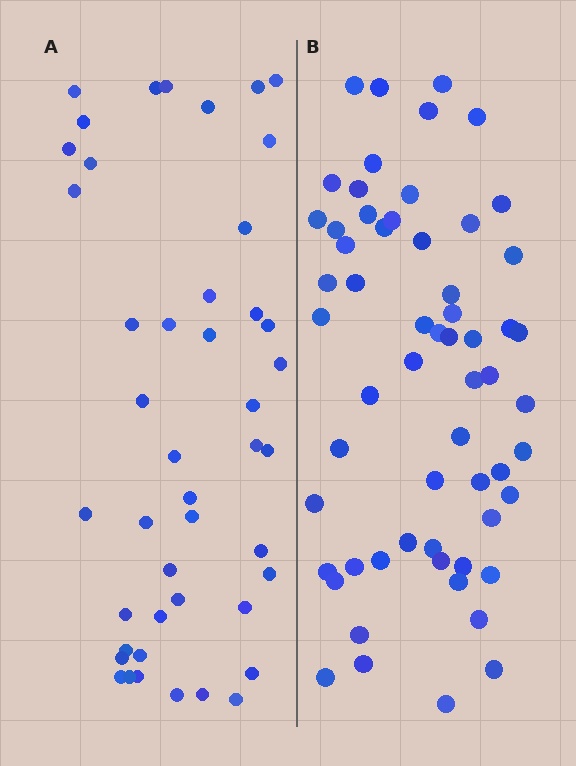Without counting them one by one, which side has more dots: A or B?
Region B (the right region) has more dots.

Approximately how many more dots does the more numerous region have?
Region B has approximately 15 more dots than region A.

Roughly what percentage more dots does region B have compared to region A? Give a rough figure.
About 35% more.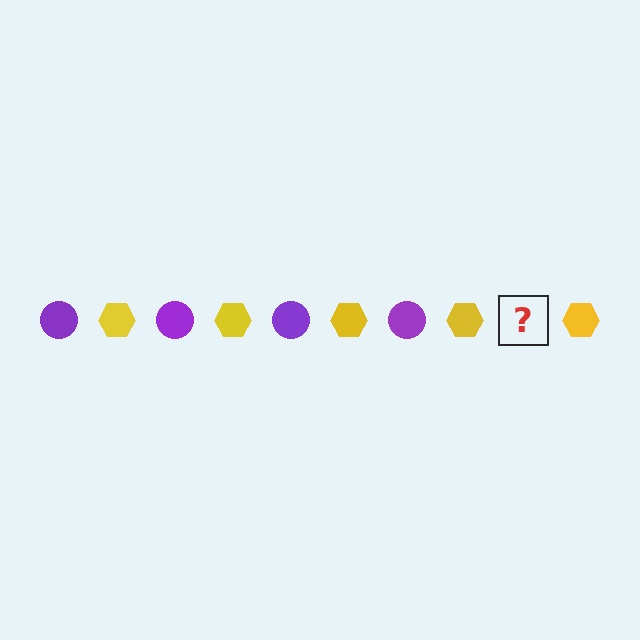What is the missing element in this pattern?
The missing element is a purple circle.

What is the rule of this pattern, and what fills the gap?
The rule is that the pattern alternates between purple circle and yellow hexagon. The gap should be filled with a purple circle.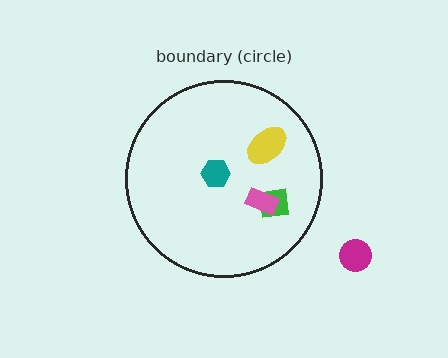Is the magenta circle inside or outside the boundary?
Outside.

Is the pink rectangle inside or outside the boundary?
Inside.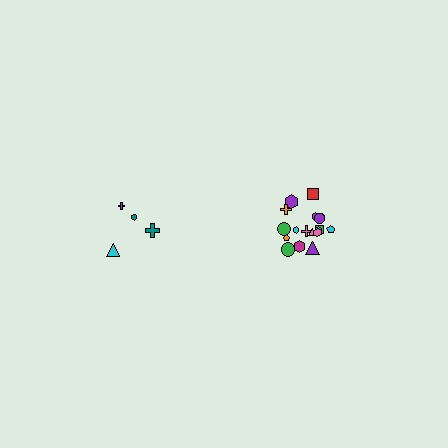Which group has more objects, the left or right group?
The right group.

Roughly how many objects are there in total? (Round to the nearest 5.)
Roughly 20 objects in total.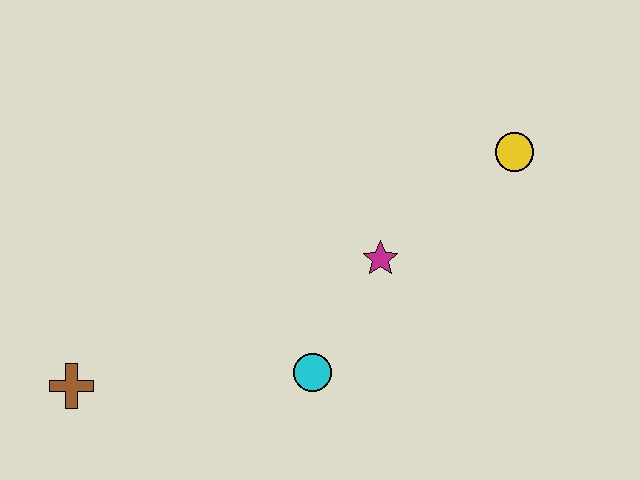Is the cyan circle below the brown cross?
No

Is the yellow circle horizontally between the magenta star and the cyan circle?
No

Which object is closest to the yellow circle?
The magenta star is closest to the yellow circle.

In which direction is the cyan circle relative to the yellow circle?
The cyan circle is below the yellow circle.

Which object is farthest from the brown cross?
The yellow circle is farthest from the brown cross.